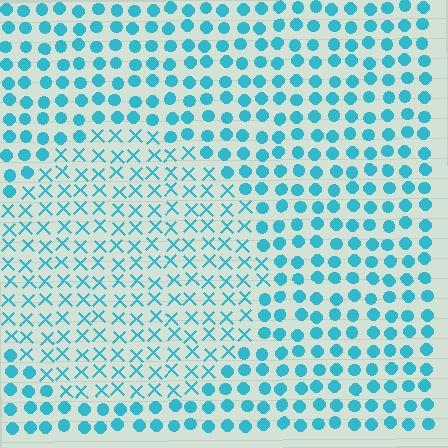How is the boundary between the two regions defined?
The boundary is defined by a change in element shape: X marks inside vs. circles outside. All elements share the same color and spacing.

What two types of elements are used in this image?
The image uses X marks inside the circle region and circles outside it.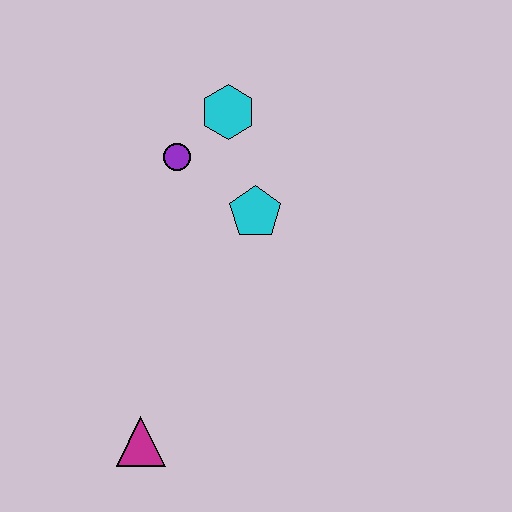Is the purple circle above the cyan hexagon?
No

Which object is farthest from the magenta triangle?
The cyan hexagon is farthest from the magenta triangle.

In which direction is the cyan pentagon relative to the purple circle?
The cyan pentagon is to the right of the purple circle.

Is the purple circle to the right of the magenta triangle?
Yes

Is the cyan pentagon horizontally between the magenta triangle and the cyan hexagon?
No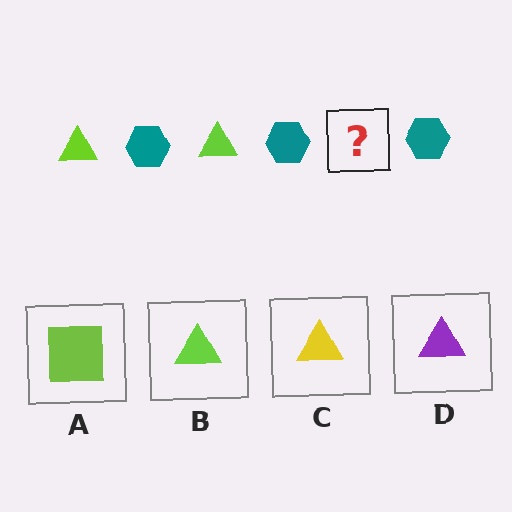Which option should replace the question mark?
Option B.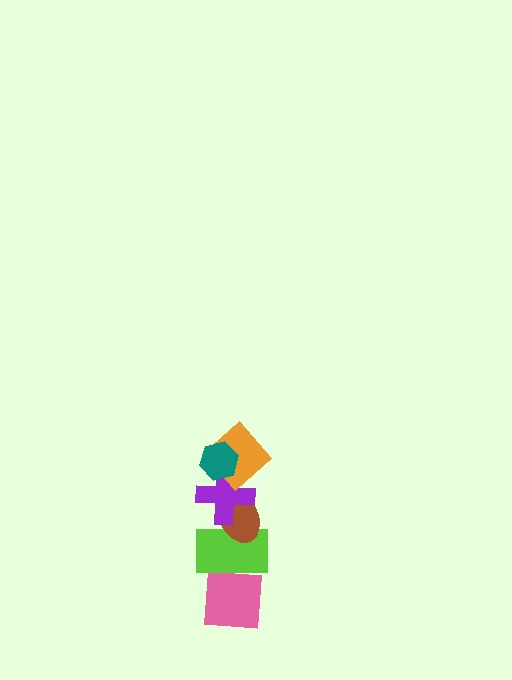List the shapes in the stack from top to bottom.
From top to bottom: the teal hexagon, the orange diamond, the purple cross, the brown ellipse, the lime rectangle, the pink square.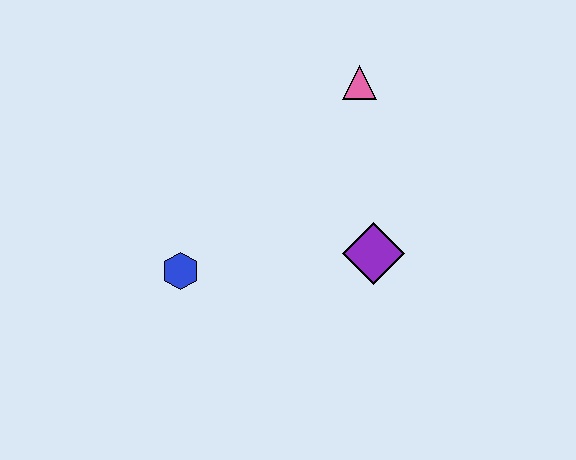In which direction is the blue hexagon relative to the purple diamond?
The blue hexagon is to the left of the purple diamond.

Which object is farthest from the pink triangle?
The blue hexagon is farthest from the pink triangle.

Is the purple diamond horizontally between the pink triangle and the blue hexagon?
No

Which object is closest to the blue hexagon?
The purple diamond is closest to the blue hexagon.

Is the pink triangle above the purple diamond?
Yes